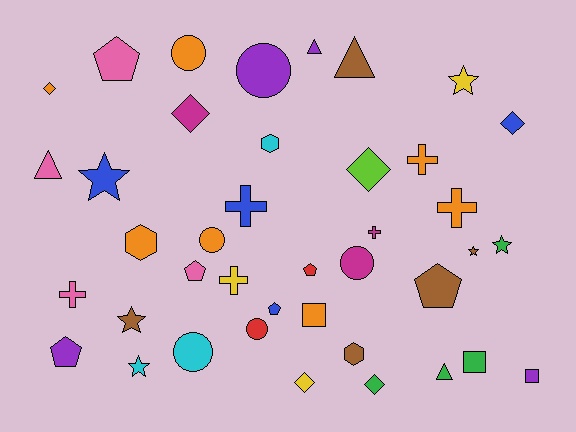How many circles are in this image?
There are 6 circles.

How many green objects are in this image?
There are 4 green objects.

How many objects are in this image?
There are 40 objects.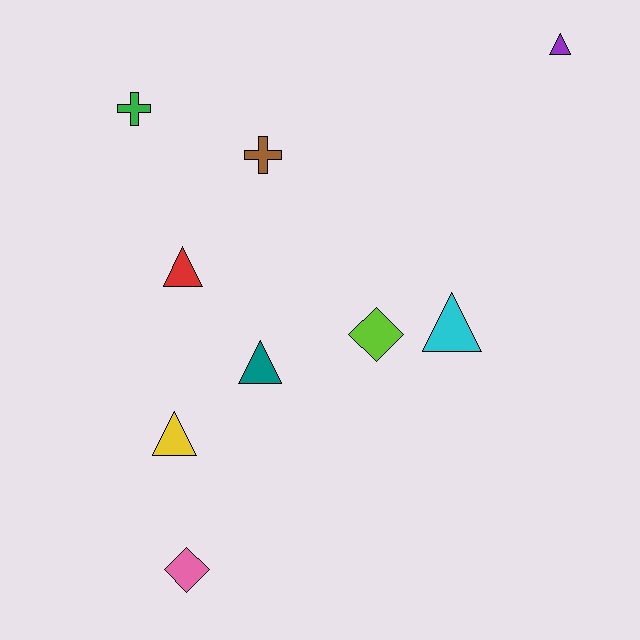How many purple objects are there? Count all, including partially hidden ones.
There is 1 purple object.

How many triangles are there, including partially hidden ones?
There are 5 triangles.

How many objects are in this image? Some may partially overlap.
There are 9 objects.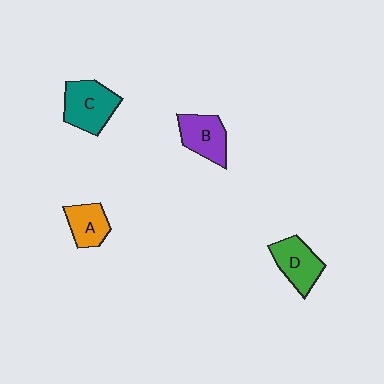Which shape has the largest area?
Shape C (teal).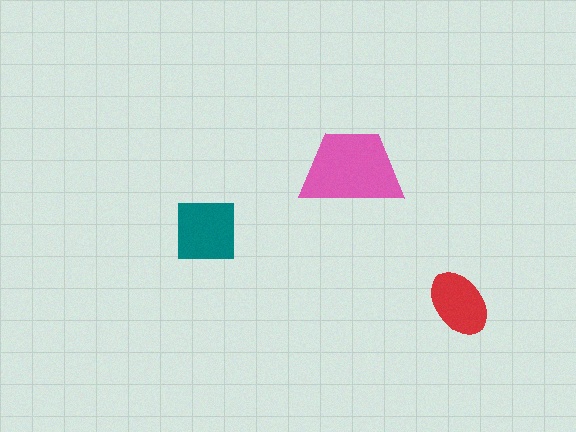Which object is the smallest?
The red ellipse.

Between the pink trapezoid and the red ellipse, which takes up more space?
The pink trapezoid.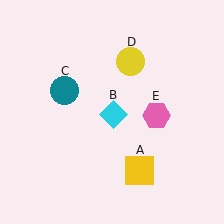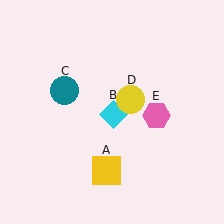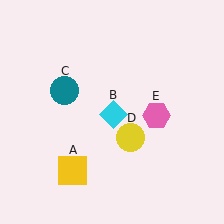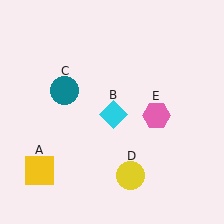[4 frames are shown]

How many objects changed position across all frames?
2 objects changed position: yellow square (object A), yellow circle (object D).